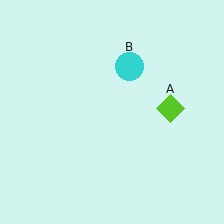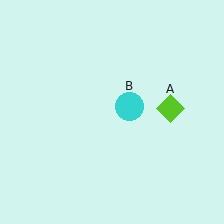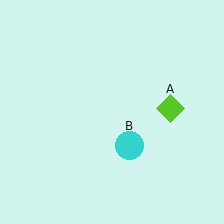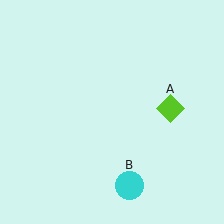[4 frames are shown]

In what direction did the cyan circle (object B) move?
The cyan circle (object B) moved down.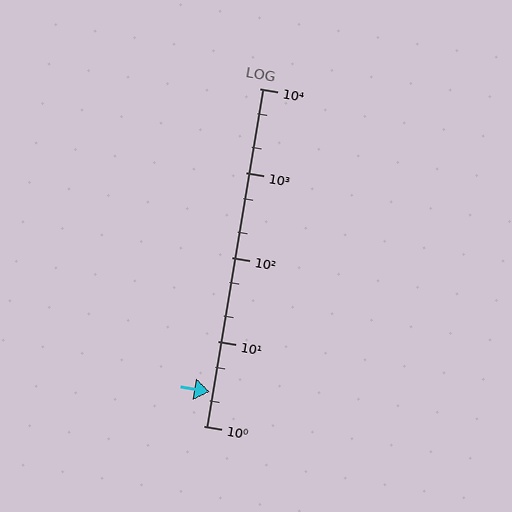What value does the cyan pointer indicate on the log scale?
The pointer indicates approximately 2.5.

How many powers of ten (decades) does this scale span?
The scale spans 4 decades, from 1 to 10000.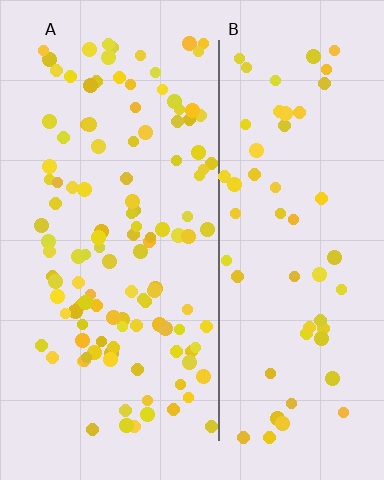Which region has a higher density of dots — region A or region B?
A (the left).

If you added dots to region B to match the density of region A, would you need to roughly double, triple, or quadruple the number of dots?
Approximately double.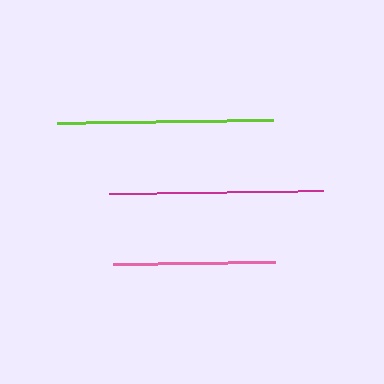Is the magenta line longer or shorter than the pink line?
The magenta line is longer than the pink line.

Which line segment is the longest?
The lime line is the longest at approximately 216 pixels.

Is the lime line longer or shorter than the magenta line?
The lime line is longer than the magenta line.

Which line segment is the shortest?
The pink line is the shortest at approximately 162 pixels.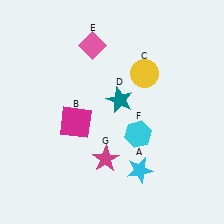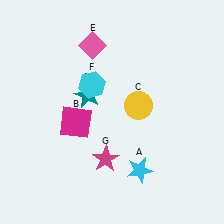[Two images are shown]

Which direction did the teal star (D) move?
The teal star (D) moved left.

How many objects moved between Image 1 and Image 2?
3 objects moved between the two images.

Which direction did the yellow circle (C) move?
The yellow circle (C) moved down.